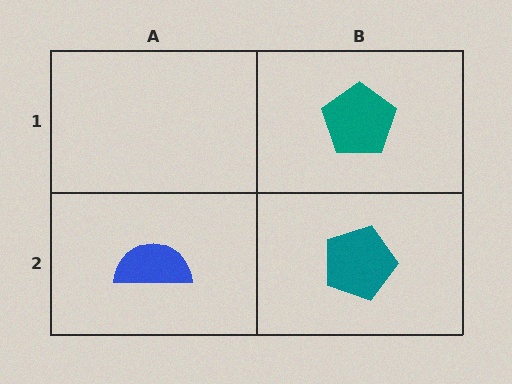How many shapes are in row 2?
2 shapes.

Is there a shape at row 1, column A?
No, that cell is empty.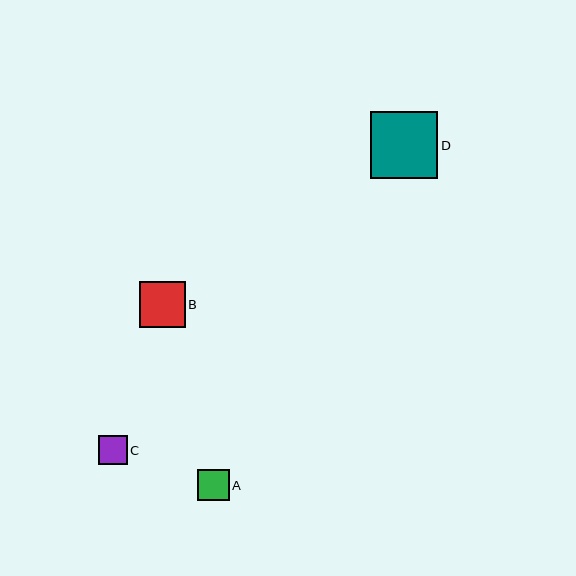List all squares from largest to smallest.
From largest to smallest: D, B, A, C.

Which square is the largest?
Square D is the largest with a size of approximately 67 pixels.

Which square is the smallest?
Square C is the smallest with a size of approximately 29 pixels.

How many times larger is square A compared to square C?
Square A is approximately 1.1 times the size of square C.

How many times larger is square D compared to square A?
Square D is approximately 2.1 times the size of square A.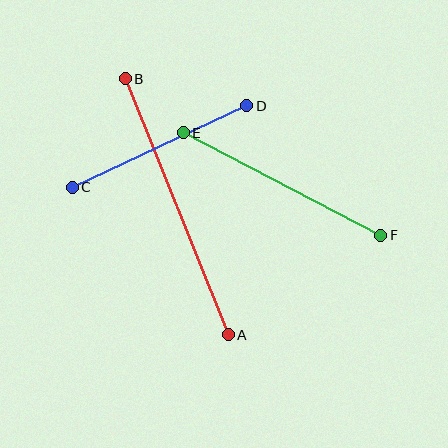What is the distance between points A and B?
The distance is approximately 276 pixels.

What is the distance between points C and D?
The distance is approximately 193 pixels.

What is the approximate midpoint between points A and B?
The midpoint is at approximately (177, 207) pixels.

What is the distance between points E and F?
The distance is approximately 222 pixels.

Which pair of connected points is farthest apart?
Points A and B are farthest apart.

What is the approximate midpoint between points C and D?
The midpoint is at approximately (159, 146) pixels.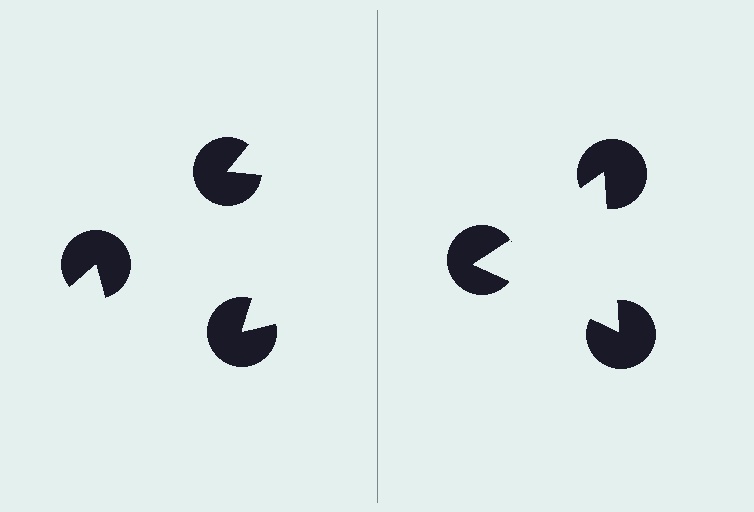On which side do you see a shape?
An illusory triangle appears on the right side. On the left side the wedge cuts are rotated, so no coherent shape forms.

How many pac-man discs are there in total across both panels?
6 — 3 on each side.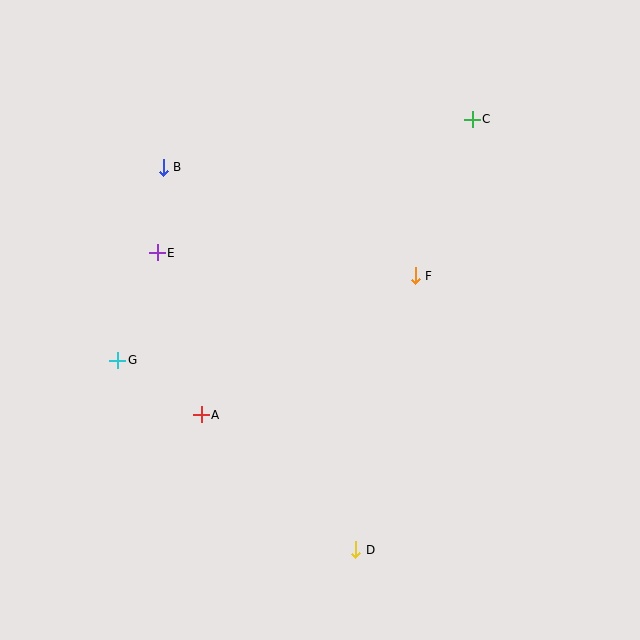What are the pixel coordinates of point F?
Point F is at (415, 276).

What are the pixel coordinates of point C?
Point C is at (472, 119).